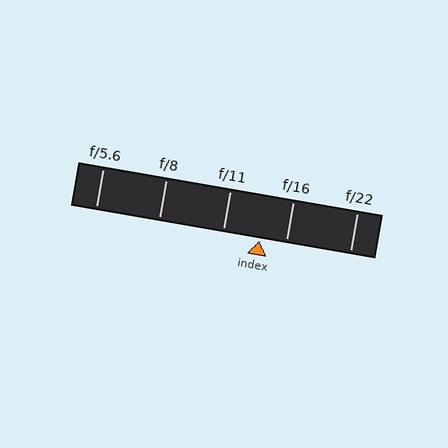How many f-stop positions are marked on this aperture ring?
There are 5 f-stop positions marked.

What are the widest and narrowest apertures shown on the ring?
The widest aperture shown is f/5.6 and the narrowest is f/22.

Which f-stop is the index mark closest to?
The index mark is closest to f/16.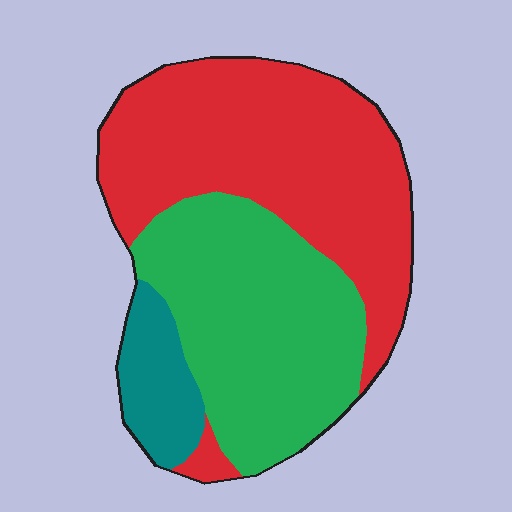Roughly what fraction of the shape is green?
Green covers 40% of the shape.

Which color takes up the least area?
Teal, at roughly 10%.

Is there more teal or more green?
Green.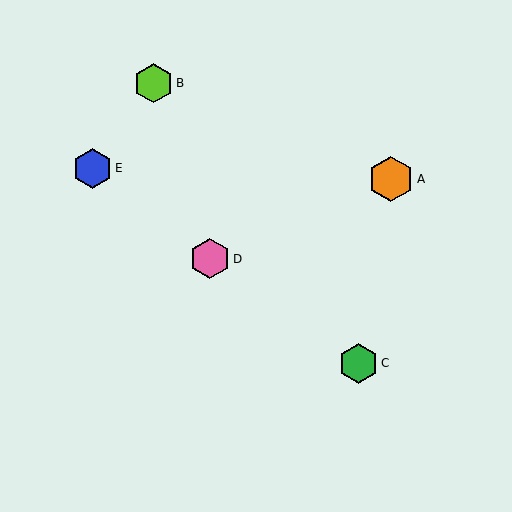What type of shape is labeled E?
Shape E is a blue hexagon.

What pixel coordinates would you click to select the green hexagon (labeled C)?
Click at (358, 363) to select the green hexagon C.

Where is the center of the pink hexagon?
The center of the pink hexagon is at (210, 259).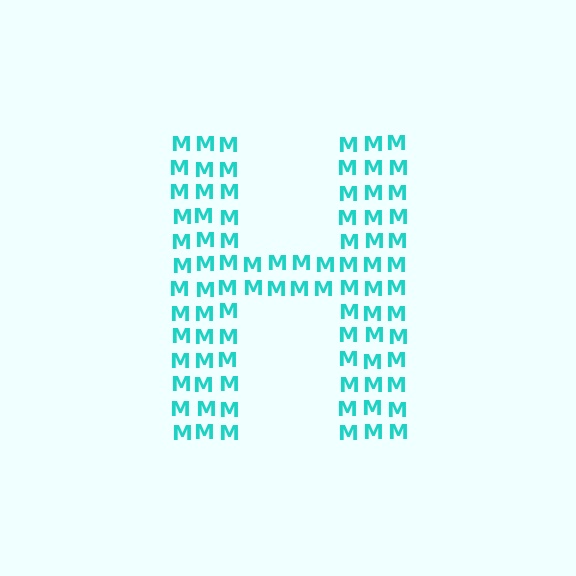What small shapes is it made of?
It is made of small letter M's.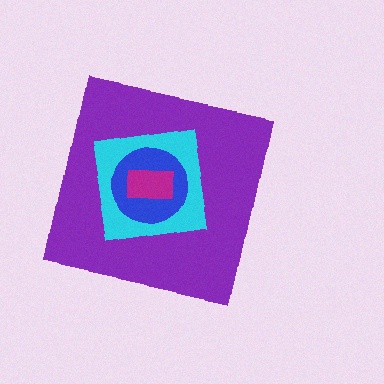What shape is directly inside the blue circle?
The magenta rectangle.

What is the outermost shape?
The purple square.